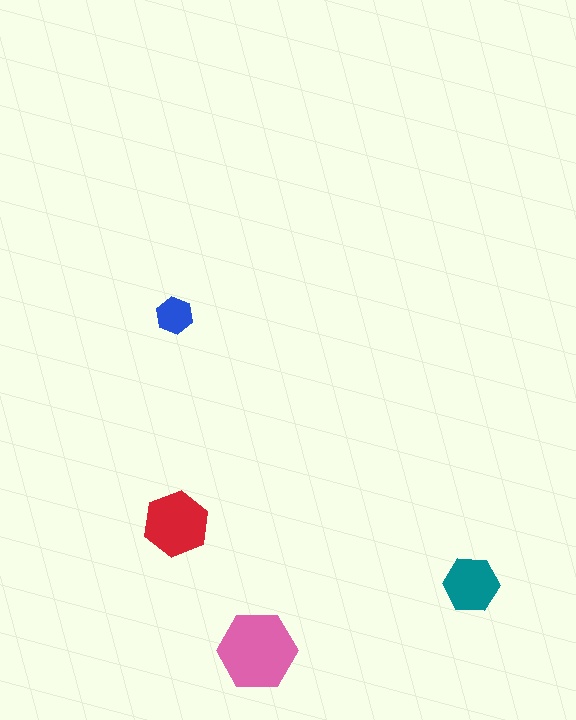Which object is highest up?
The blue hexagon is topmost.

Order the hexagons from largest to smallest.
the pink one, the red one, the teal one, the blue one.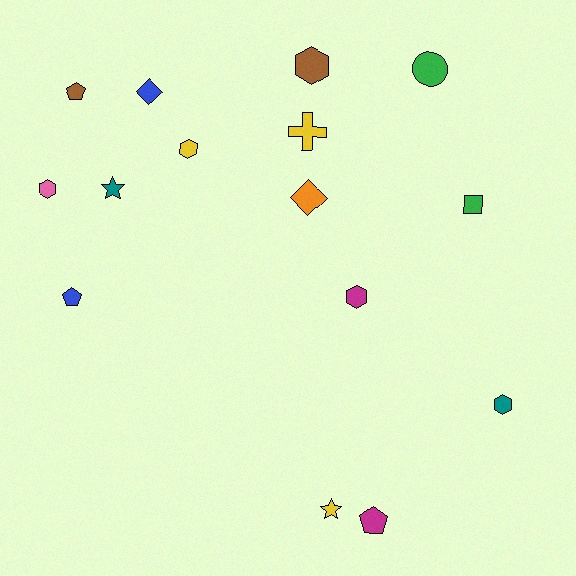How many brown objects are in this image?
There are 2 brown objects.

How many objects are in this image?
There are 15 objects.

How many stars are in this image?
There are 2 stars.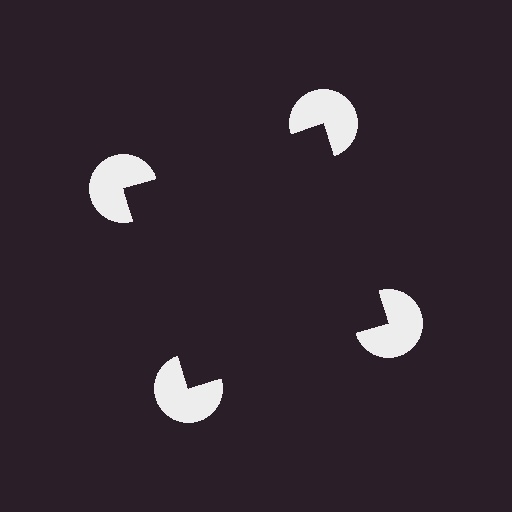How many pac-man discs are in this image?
There are 4 — one at each vertex of the illusory square.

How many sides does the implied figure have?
4 sides.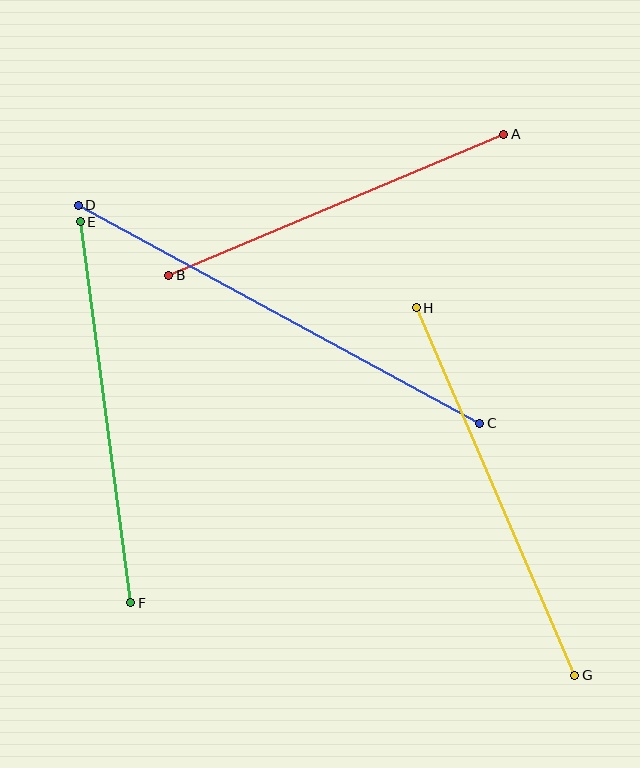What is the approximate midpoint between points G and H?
The midpoint is at approximately (496, 491) pixels.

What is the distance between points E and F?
The distance is approximately 385 pixels.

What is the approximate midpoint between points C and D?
The midpoint is at approximately (279, 314) pixels.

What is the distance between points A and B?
The distance is approximately 363 pixels.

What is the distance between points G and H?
The distance is approximately 400 pixels.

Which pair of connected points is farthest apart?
Points C and D are farthest apart.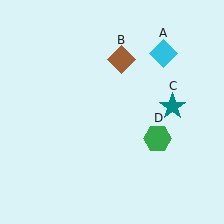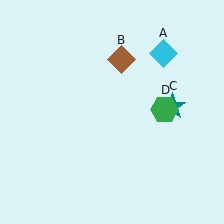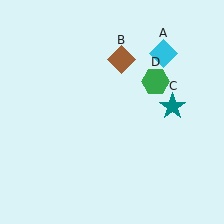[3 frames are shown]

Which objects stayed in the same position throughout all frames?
Cyan diamond (object A) and brown diamond (object B) and teal star (object C) remained stationary.